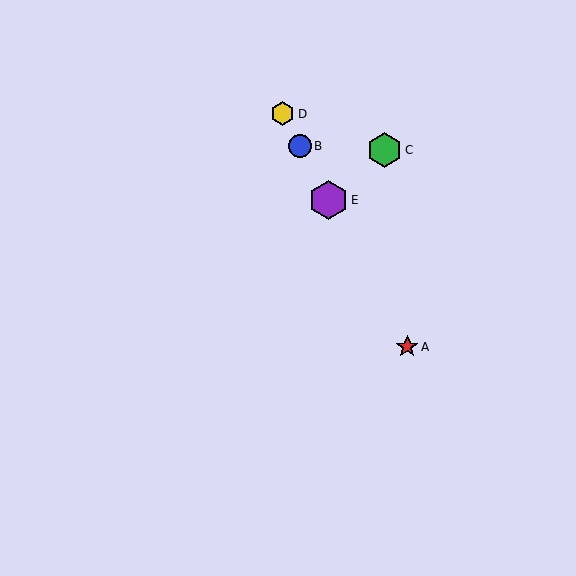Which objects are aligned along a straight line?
Objects A, B, D, E are aligned along a straight line.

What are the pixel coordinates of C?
Object C is at (385, 150).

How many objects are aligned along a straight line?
4 objects (A, B, D, E) are aligned along a straight line.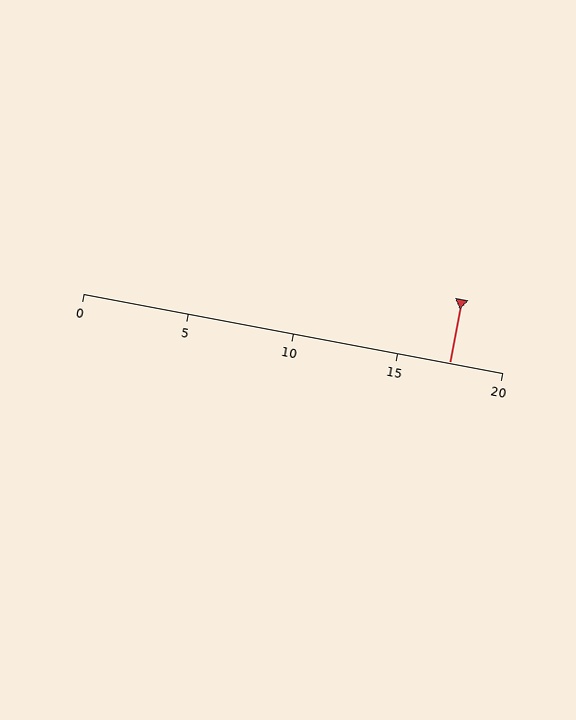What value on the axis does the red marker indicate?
The marker indicates approximately 17.5.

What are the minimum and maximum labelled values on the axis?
The axis runs from 0 to 20.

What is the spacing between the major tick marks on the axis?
The major ticks are spaced 5 apart.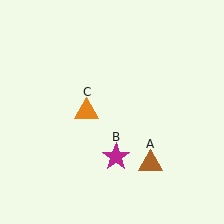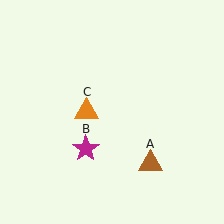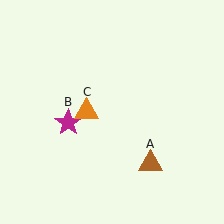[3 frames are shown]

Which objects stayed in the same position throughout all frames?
Brown triangle (object A) and orange triangle (object C) remained stationary.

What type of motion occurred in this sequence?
The magenta star (object B) rotated clockwise around the center of the scene.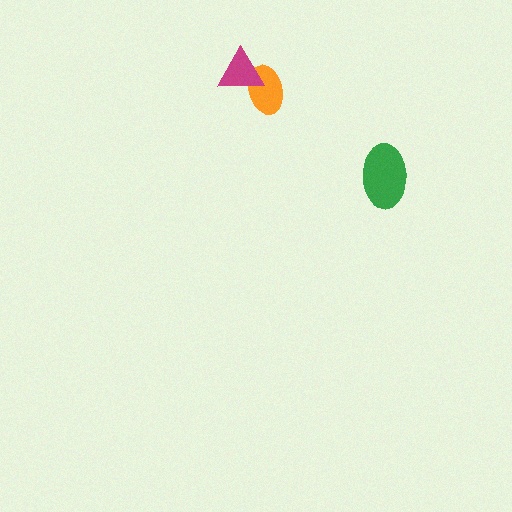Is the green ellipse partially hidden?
No, no other shape covers it.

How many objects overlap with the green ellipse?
0 objects overlap with the green ellipse.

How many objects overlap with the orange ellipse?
1 object overlaps with the orange ellipse.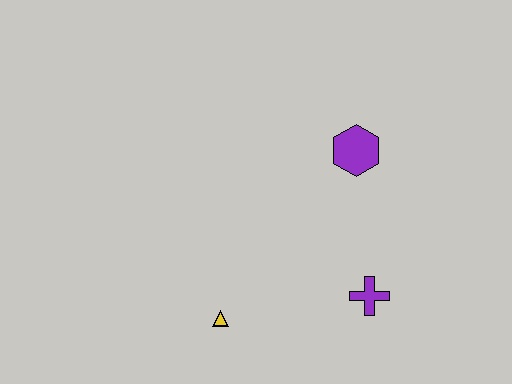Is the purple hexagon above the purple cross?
Yes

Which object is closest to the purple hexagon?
The purple cross is closest to the purple hexagon.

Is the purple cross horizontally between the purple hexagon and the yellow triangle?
No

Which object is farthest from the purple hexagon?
The yellow triangle is farthest from the purple hexagon.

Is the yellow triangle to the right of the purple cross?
No